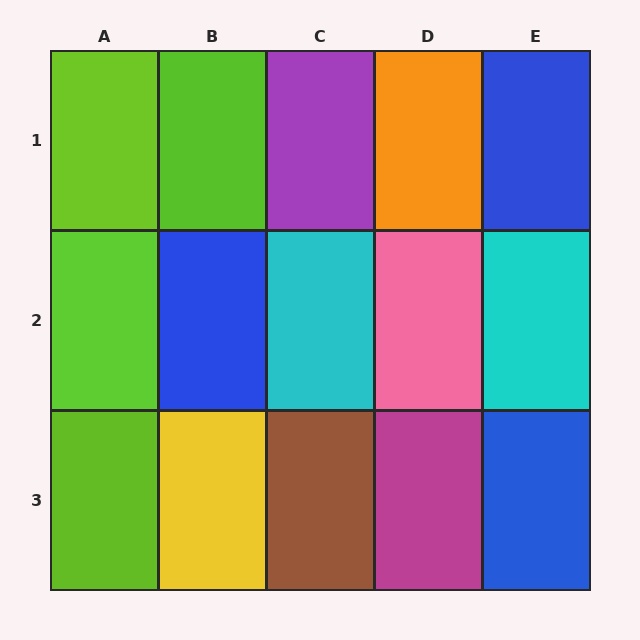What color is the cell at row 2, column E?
Cyan.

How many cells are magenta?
1 cell is magenta.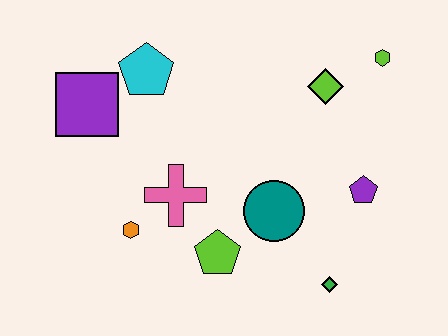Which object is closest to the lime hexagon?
The lime diamond is closest to the lime hexagon.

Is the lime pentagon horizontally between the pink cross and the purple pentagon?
Yes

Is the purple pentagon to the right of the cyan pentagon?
Yes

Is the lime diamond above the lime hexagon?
No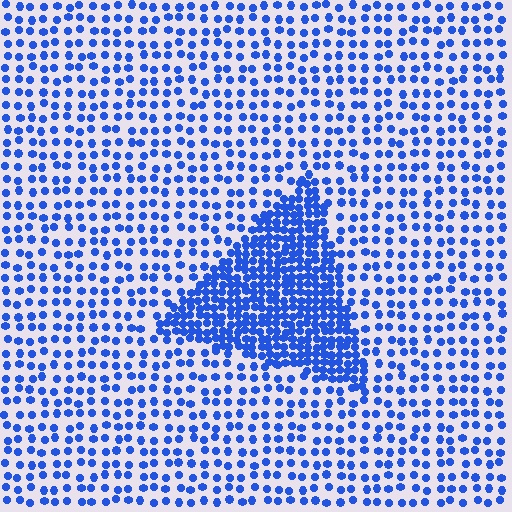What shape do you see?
I see a triangle.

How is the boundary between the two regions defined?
The boundary is defined by a change in element density (approximately 2.5x ratio). All elements are the same color, size, and shape.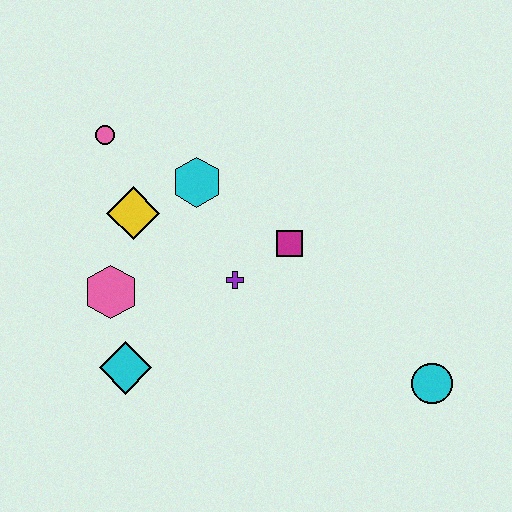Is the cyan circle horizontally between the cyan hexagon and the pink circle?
No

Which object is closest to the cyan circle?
The magenta square is closest to the cyan circle.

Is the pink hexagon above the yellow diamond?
No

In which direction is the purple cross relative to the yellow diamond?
The purple cross is to the right of the yellow diamond.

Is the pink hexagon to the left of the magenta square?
Yes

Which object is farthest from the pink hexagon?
The cyan circle is farthest from the pink hexagon.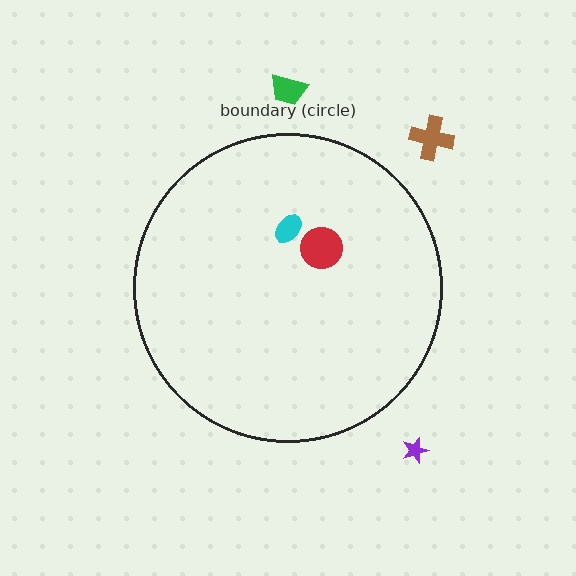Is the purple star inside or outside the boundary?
Outside.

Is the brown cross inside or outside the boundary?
Outside.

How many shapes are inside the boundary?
2 inside, 3 outside.